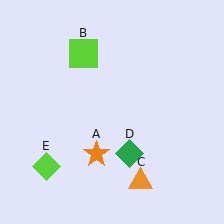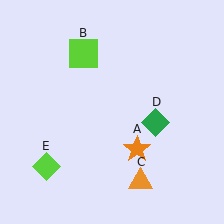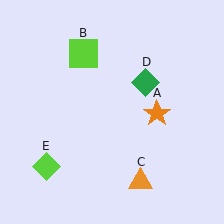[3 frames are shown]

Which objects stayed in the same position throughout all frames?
Lime square (object B) and orange triangle (object C) and lime diamond (object E) remained stationary.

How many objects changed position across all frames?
2 objects changed position: orange star (object A), green diamond (object D).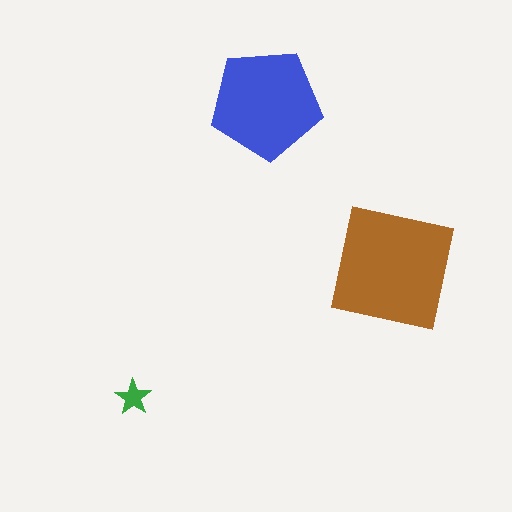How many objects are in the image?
There are 3 objects in the image.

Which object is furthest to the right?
The brown square is rightmost.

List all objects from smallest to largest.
The green star, the blue pentagon, the brown square.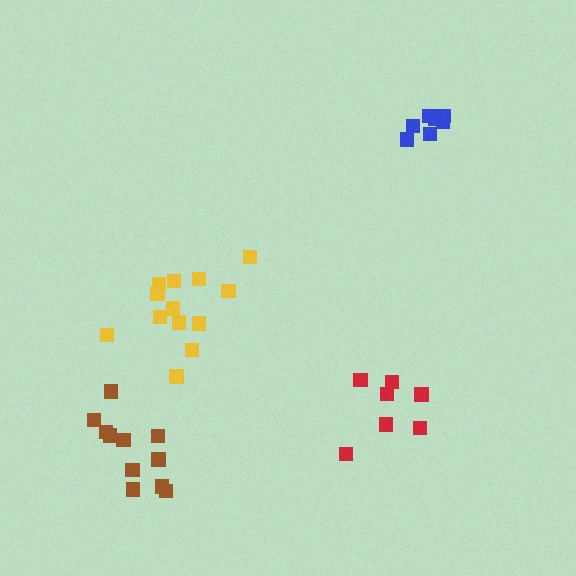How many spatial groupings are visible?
There are 4 spatial groupings.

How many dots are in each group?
Group 1: 7 dots, Group 2: 13 dots, Group 3: 7 dots, Group 4: 11 dots (38 total).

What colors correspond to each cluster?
The clusters are colored: red, yellow, blue, brown.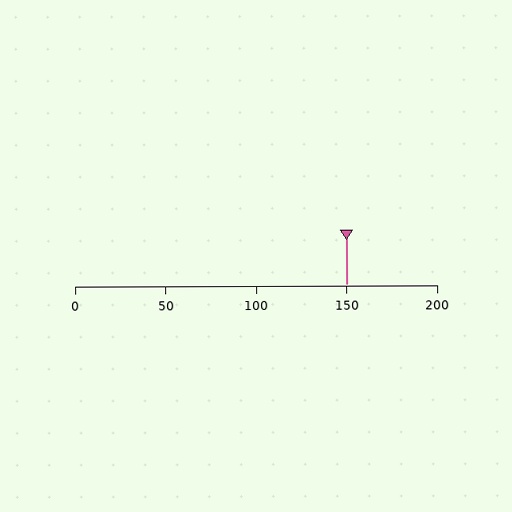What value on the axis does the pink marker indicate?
The marker indicates approximately 150.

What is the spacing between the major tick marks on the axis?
The major ticks are spaced 50 apart.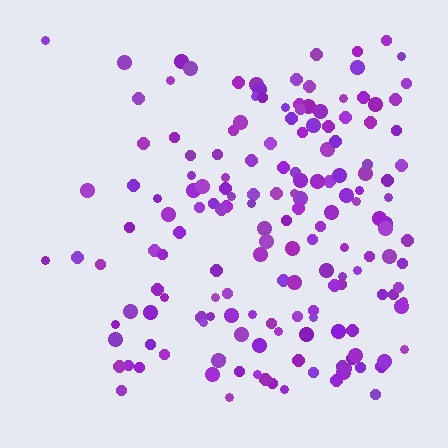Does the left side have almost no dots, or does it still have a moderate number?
Still a moderate number, just noticeably fewer than the right.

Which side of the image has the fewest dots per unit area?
The left.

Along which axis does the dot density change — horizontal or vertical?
Horizontal.